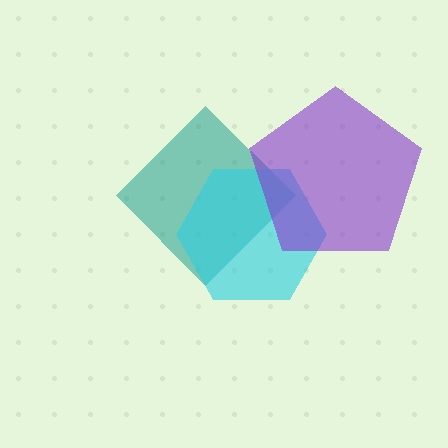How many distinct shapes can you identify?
There are 3 distinct shapes: a teal diamond, a cyan hexagon, a purple pentagon.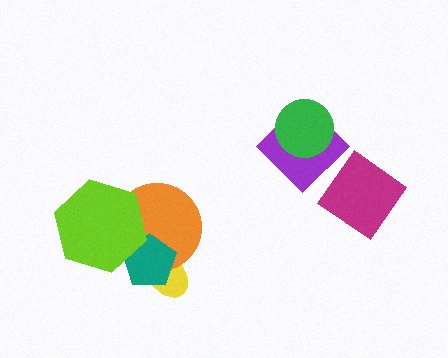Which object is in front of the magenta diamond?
The purple diamond is in front of the magenta diamond.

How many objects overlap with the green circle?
1 object overlaps with the green circle.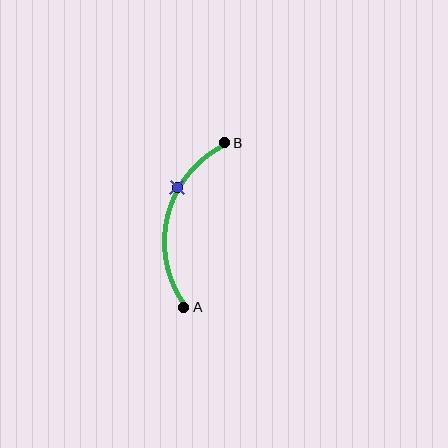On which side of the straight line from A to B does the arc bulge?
The arc bulges to the left of the straight line connecting A and B.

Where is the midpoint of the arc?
The arc midpoint is the point on the curve farthest from the straight line joining A and B. It sits to the left of that line.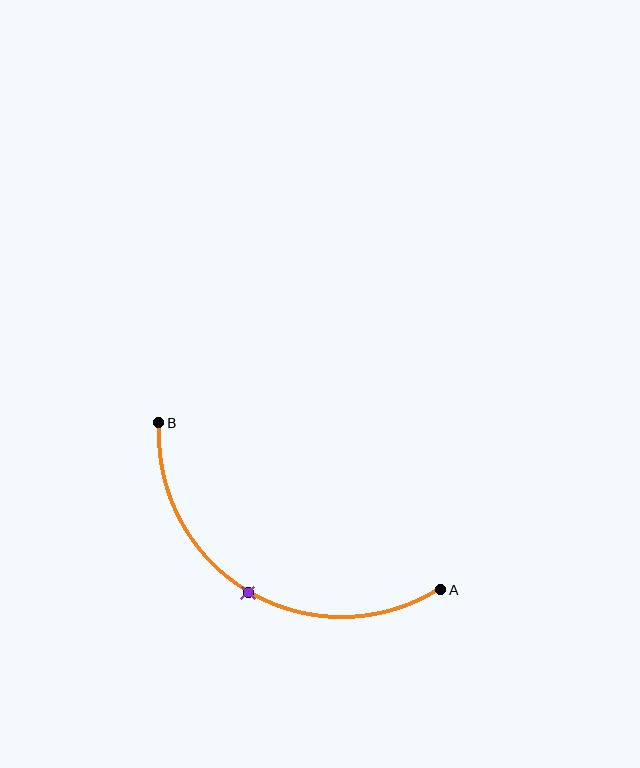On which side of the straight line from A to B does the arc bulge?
The arc bulges below the straight line connecting A and B.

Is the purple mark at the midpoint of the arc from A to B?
Yes. The purple mark lies on the arc at equal arc-length from both A and B — it is the arc midpoint.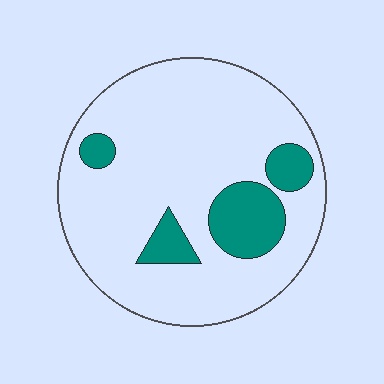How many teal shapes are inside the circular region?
4.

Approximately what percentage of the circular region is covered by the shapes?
Approximately 15%.